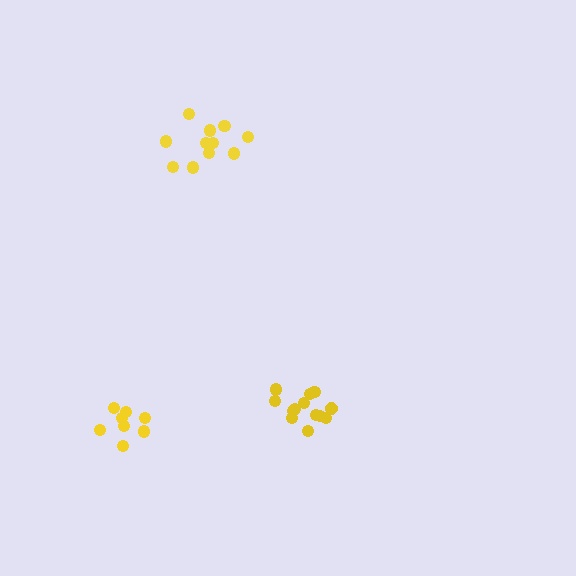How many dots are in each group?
Group 1: 11 dots, Group 2: 13 dots, Group 3: 8 dots (32 total).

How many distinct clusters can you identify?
There are 3 distinct clusters.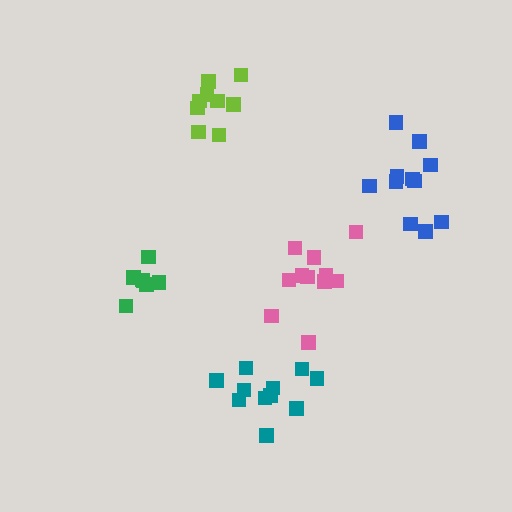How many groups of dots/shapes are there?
There are 5 groups.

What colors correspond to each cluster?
The clusters are colored: lime, green, teal, pink, blue.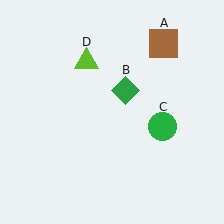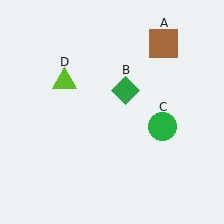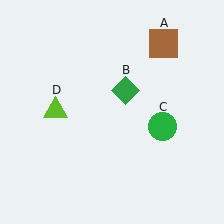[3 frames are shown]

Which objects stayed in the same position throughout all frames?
Brown square (object A) and green diamond (object B) and green circle (object C) remained stationary.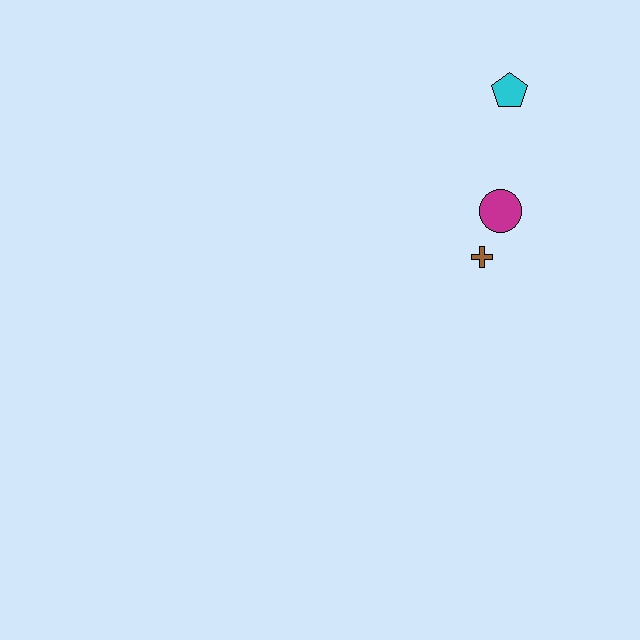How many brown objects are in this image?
There is 1 brown object.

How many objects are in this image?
There are 3 objects.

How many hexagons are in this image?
There are no hexagons.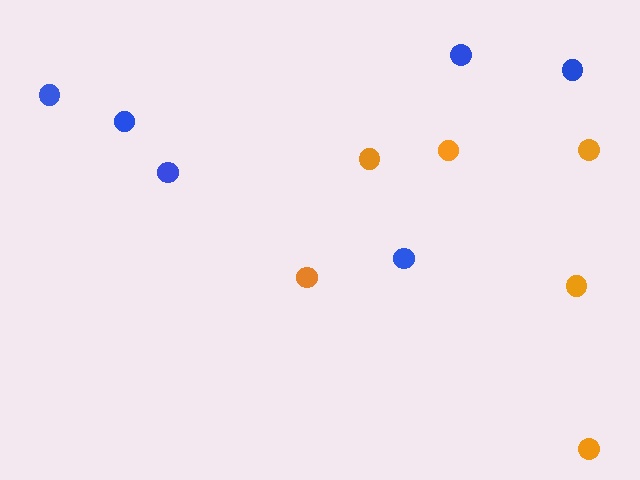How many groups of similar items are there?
There are 2 groups: one group of blue circles (6) and one group of orange circles (6).